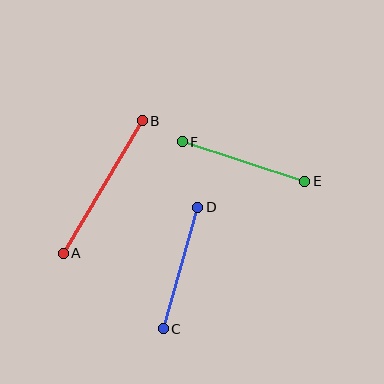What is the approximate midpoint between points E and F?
The midpoint is at approximately (243, 161) pixels.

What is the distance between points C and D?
The distance is approximately 126 pixels.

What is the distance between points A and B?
The distance is approximately 154 pixels.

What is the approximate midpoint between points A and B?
The midpoint is at approximately (103, 187) pixels.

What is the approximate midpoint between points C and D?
The midpoint is at approximately (180, 268) pixels.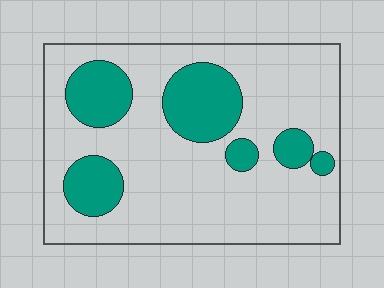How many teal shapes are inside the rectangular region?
6.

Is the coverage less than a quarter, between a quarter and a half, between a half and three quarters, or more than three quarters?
Less than a quarter.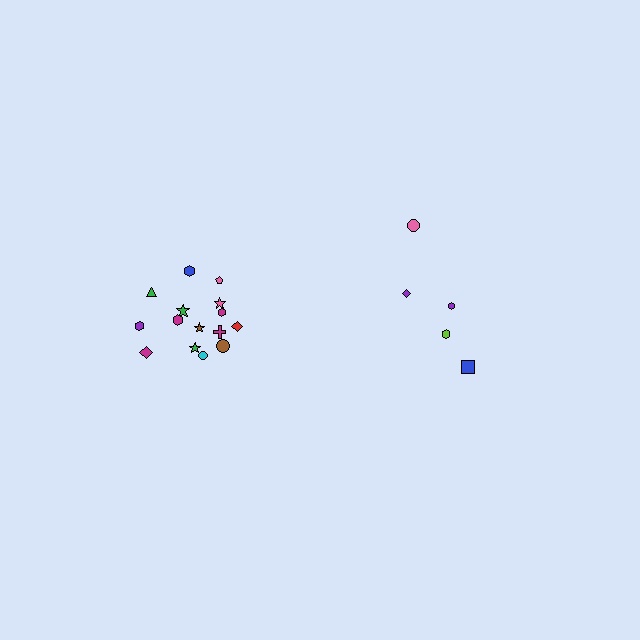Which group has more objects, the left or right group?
The left group.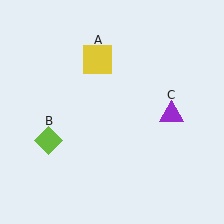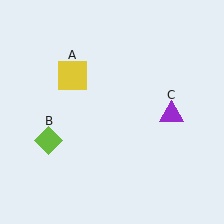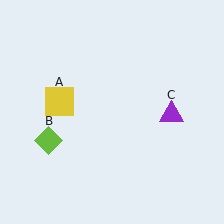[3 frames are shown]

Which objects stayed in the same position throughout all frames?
Lime diamond (object B) and purple triangle (object C) remained stationary.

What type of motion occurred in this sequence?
The yellow square (object A) rotated counterclockwise around the center of the scene.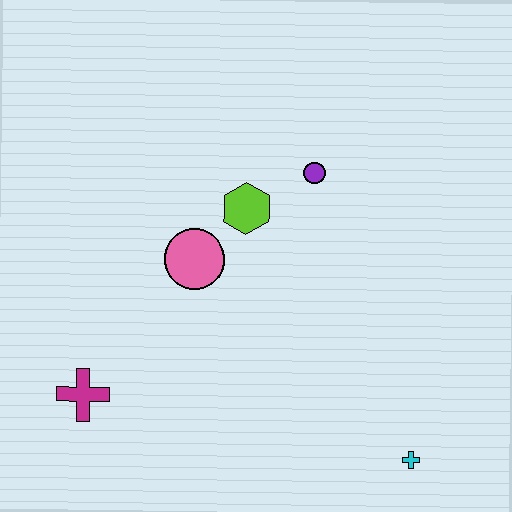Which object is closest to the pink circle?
The lime hexagon is closest to the pink circle.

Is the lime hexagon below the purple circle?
Yes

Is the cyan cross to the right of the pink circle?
Yes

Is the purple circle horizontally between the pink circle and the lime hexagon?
No